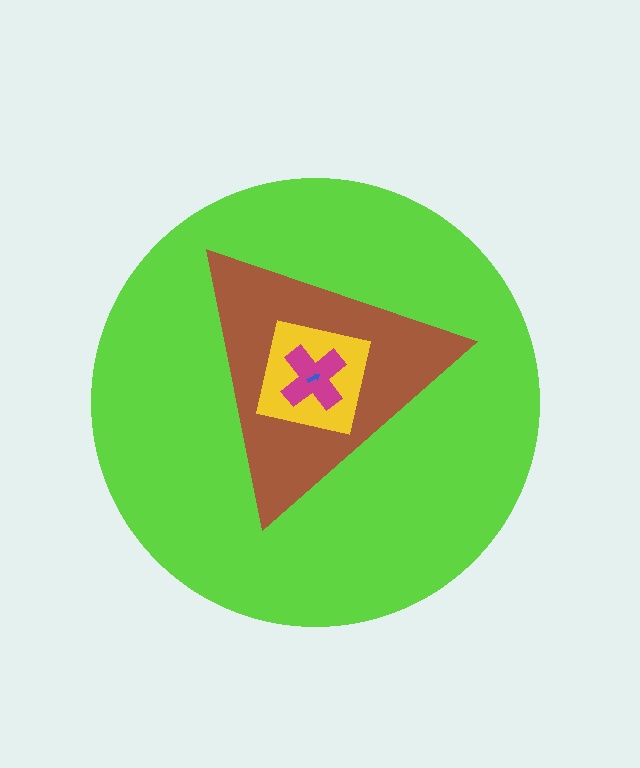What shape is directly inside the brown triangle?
The yellow square.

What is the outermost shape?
The lime circle.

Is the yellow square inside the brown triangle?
Yes.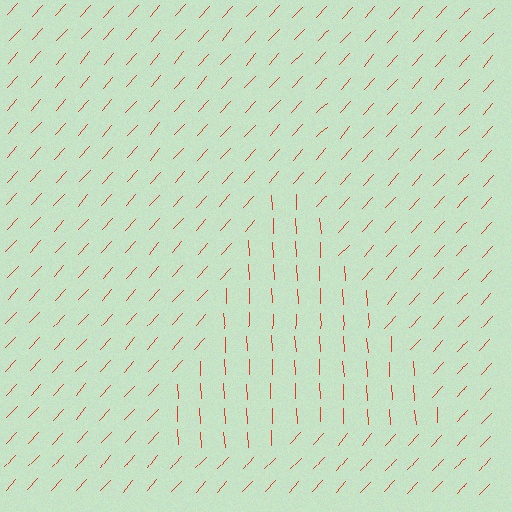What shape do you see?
I see a triangle.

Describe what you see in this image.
The image is filled with small red line segments. A triangle region in the image has lines oriented differently from the surrounding lines, creating a visible texture boundary.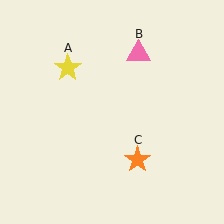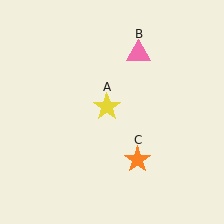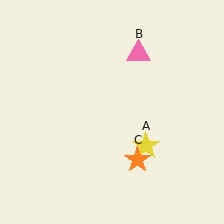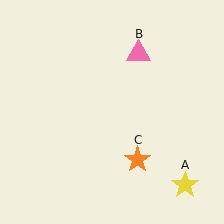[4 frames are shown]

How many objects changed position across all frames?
1 object changed position: yellow star (object A).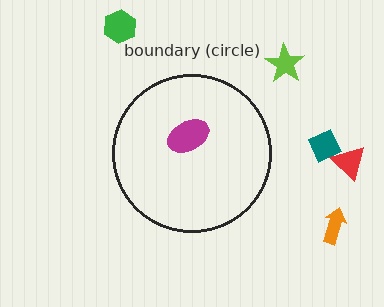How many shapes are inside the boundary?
1 inside, 5 outside.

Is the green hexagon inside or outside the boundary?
Outside.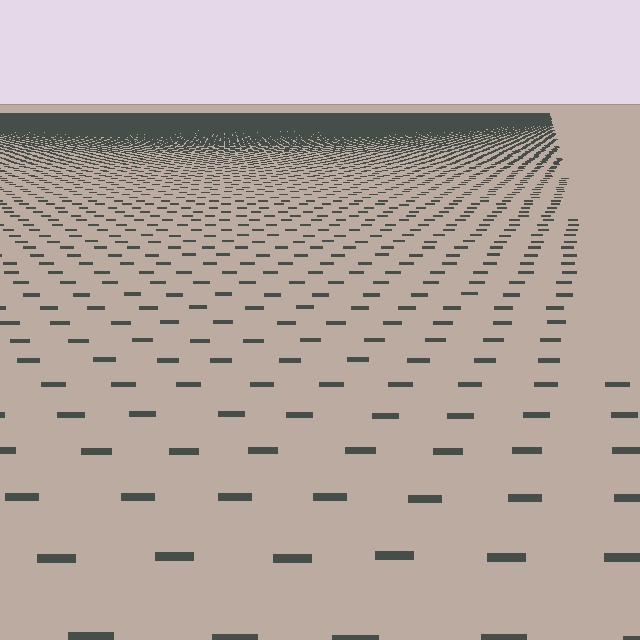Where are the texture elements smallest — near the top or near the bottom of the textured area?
Near the top.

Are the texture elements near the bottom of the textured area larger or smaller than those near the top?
Larger. Near the bottom, elements are closer to the viewer and appear at a bigger on-screen size.